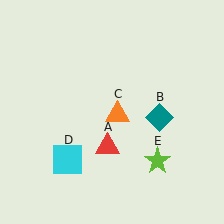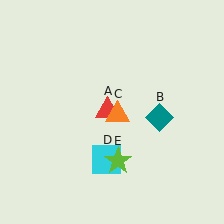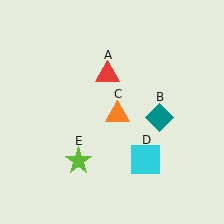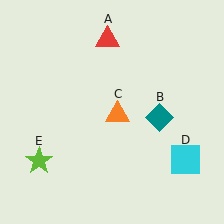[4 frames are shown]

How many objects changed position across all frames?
3 objects changed position: red triangle (object A), cyan square (object D), lime star (object E).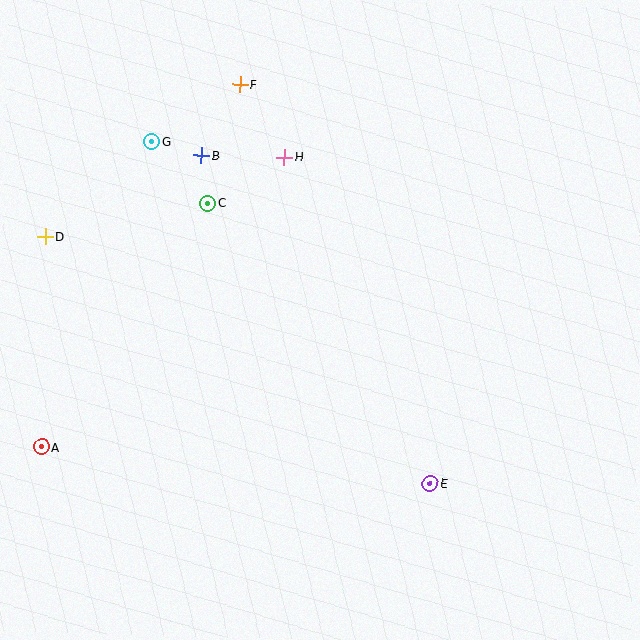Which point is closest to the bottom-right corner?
Point E is closest to the bottom-right corner.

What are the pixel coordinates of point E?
Point E is at (430, 483).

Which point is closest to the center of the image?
Point C at (208, 203) is closest to the center.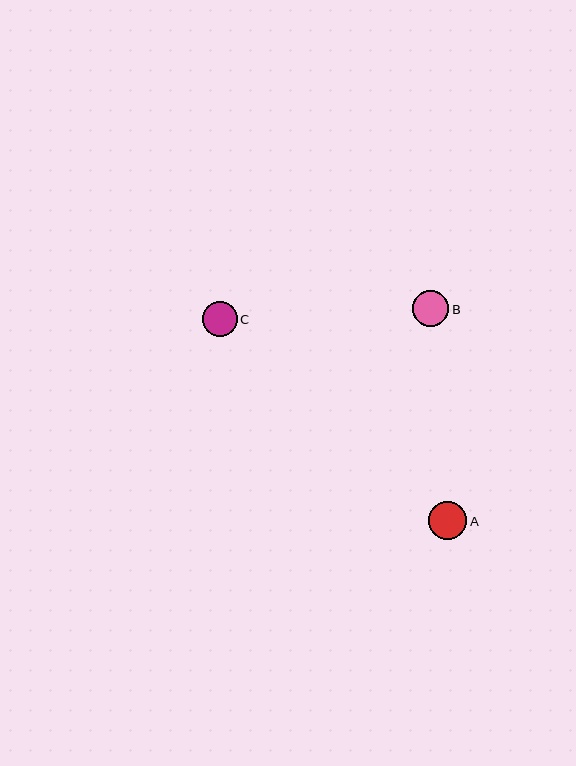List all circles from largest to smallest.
From largest to smallest: A, B, C.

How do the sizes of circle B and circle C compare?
Circle B and circle C are approximately the same size.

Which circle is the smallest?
Circle C is the smallest with a size of approximately 35 pixels.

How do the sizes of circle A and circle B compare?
Circle A and circle B are approximately the same size.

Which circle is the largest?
Circle A is the largest with a size of approximately 38 pixels.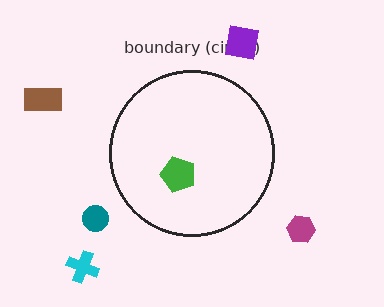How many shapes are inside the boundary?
1 inside, 5 outside.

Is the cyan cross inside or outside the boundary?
Outside.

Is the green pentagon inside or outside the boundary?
Inside.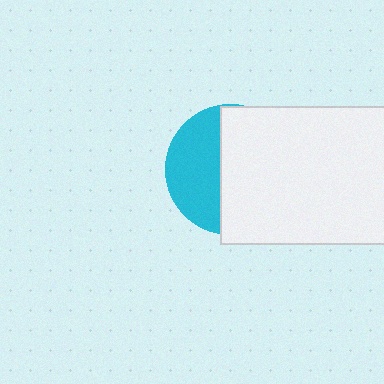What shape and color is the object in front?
The object in front is a white rectangle.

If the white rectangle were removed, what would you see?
You would see the complete cyan circle.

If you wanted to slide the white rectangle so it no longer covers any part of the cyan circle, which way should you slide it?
Slide it right — that is the most direct way to separate the two shapes.